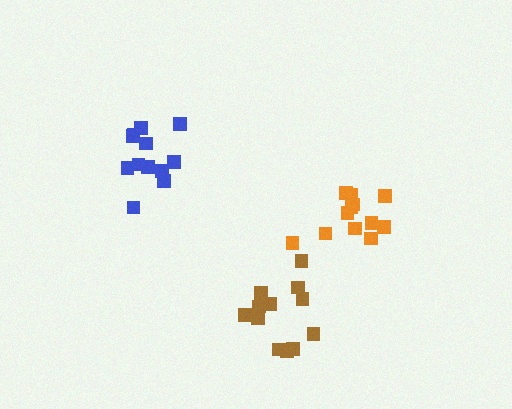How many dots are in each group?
Group 1: 12 dots, Group 2: 13 dots, Group 3: 12 dots (37 total).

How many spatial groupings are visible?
There are 3 spatial groupings.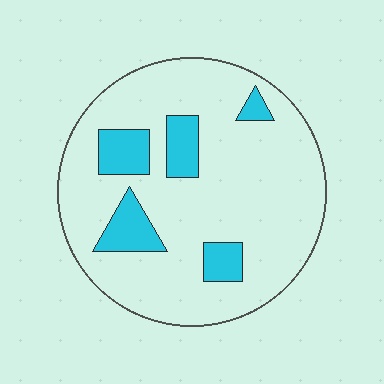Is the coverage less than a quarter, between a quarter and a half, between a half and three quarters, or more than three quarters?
Less than a quarter.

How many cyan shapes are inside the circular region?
5.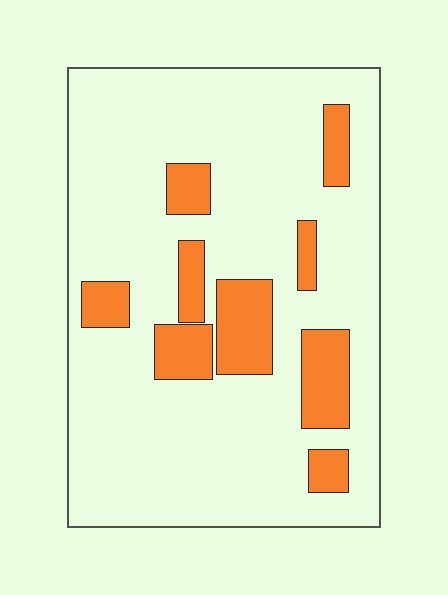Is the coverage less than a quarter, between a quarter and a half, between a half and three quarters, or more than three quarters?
Less than a quarter.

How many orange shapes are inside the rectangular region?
9.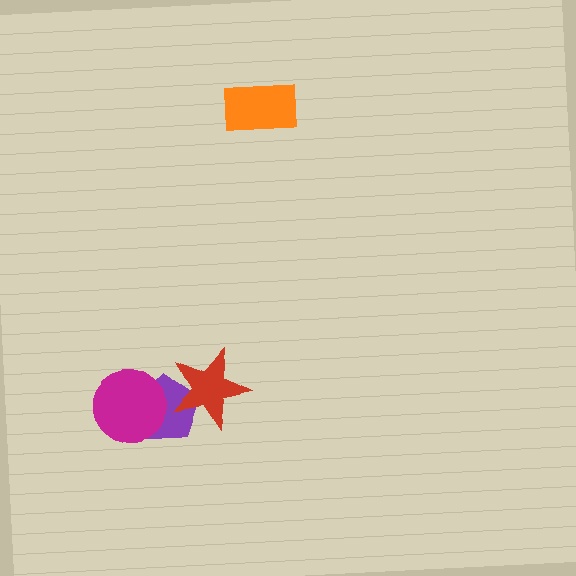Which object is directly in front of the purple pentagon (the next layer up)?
The red star is directly in front of the purple pentagon.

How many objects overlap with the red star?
1 object overlaps with the red star.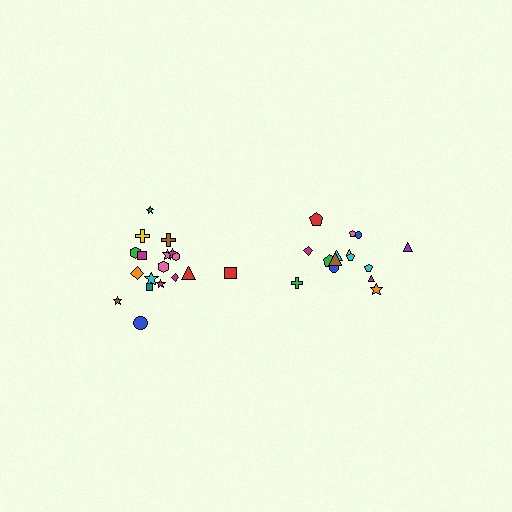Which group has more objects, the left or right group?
The left group.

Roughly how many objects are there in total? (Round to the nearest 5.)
Roughly 35 objects in total.